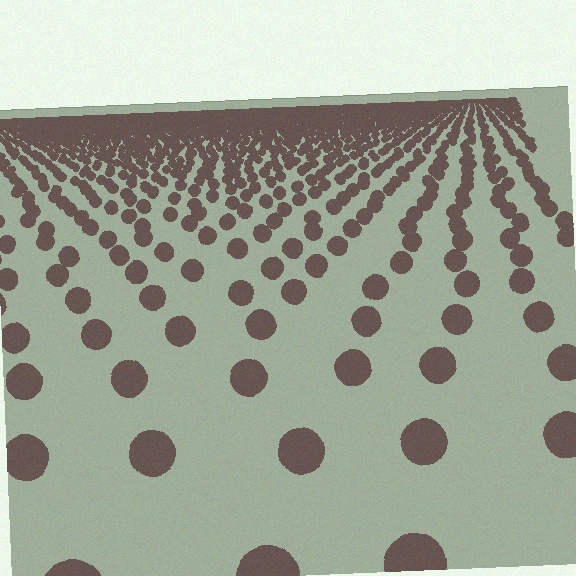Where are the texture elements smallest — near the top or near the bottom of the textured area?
Near the top.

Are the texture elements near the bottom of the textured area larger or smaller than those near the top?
Larger. Near the bottom, elements are closer to the viewer and appear at a bigger on-screen size.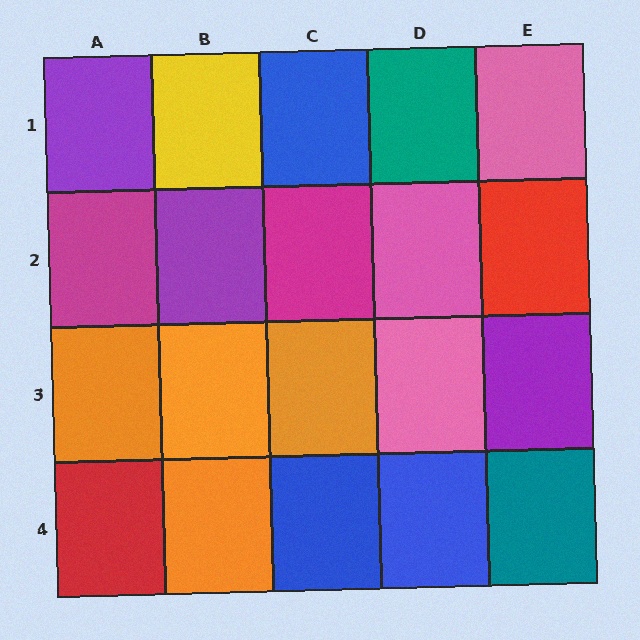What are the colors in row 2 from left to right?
Magenta, purple, magenta, pink, red.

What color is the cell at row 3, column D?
Pink.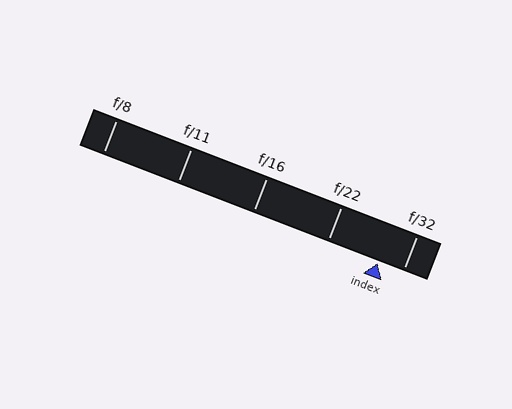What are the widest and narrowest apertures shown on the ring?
The widest aperture shown is f/8 and the narrowest is f/32.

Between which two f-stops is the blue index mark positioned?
The index mark is between f/22 and f/32.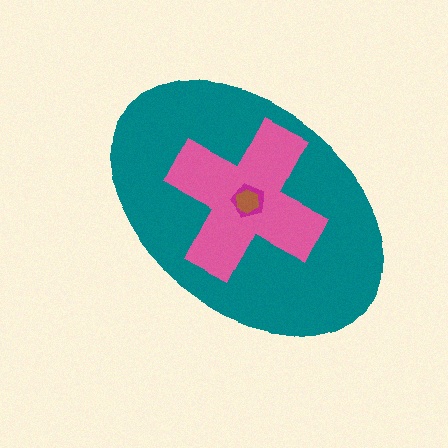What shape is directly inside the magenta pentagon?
The brown hexagon.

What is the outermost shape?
The teal ellipse.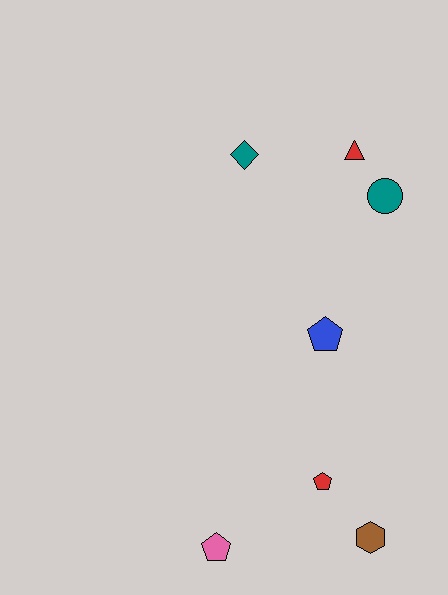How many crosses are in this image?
There are no crosses.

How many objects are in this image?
There are 7 objects.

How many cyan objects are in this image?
There are no cyan objects.